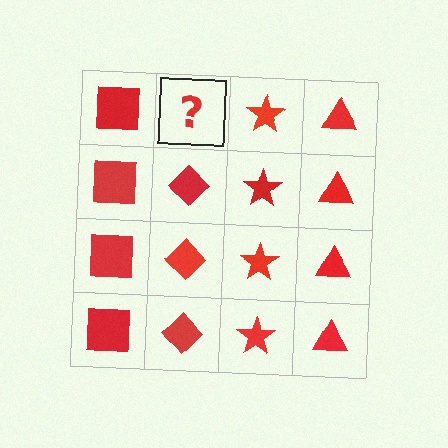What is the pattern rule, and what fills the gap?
The rule is that each column has a consistent shape. The gap should be filled with a red diamond.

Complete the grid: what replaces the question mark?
The question mark should be replaced with a red diamond.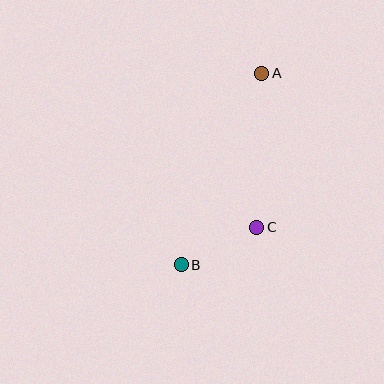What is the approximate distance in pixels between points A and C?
The distance between A and C is approximately 154 pixels.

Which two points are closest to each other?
Points B and C are closest to each other.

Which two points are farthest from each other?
Points A and B are farthest from each other.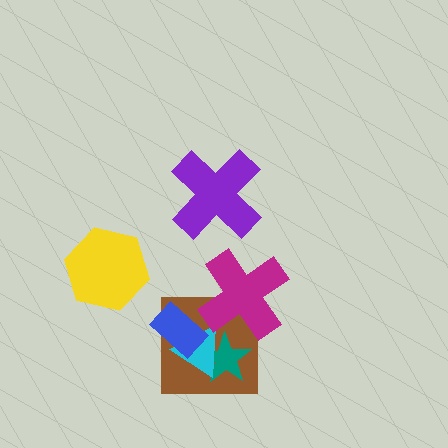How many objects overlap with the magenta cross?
1 object overlaps with the magenta cross.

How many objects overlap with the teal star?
2 objects overlap with the teal star.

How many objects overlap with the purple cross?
0 objects overlap with the purple cross.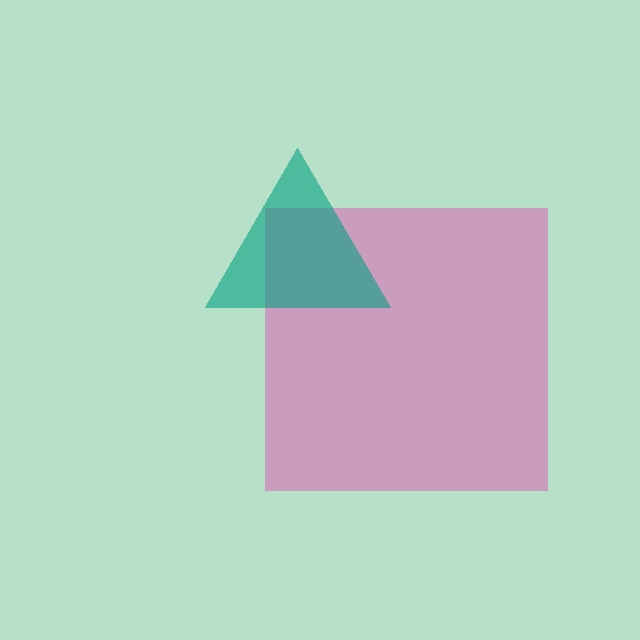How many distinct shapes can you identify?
There are 2 distinct shapes: a pink square, a teal triangle.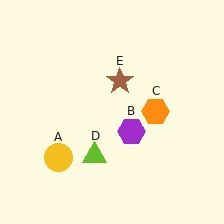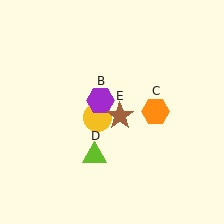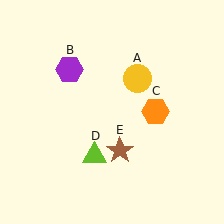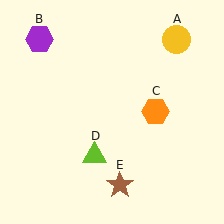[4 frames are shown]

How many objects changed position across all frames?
3 objects changed position: yellow circle (object A), purple hexagon (object B), brown star (object E).